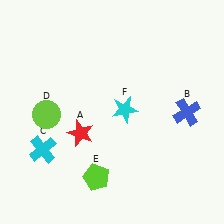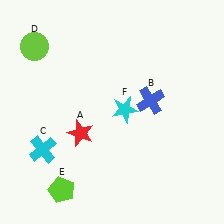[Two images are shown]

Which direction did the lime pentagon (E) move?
The lime pentagon (E) moved left.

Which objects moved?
The objects that moved are: the blue cross (B), the lime circle (D), the lime pentagon (E).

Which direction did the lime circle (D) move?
The lime circle (D) moved up.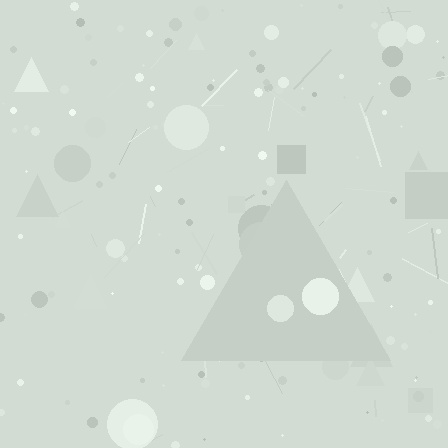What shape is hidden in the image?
A triangle is hidden in the image.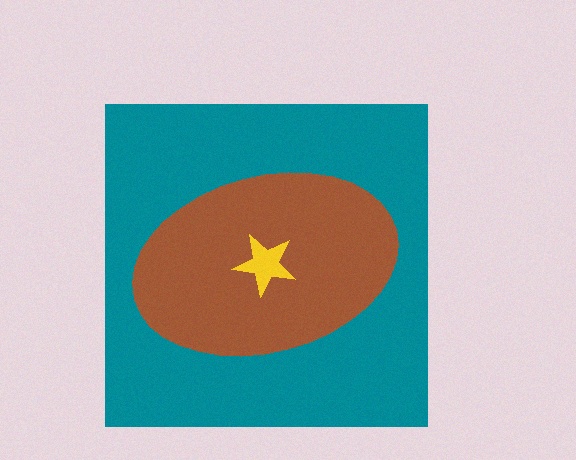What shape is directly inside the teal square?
The brown ellipse.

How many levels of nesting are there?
3.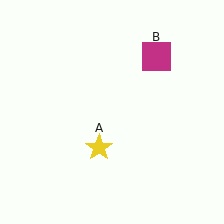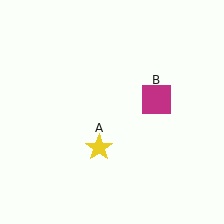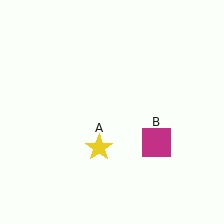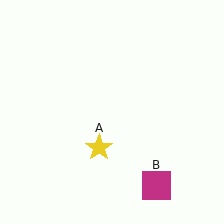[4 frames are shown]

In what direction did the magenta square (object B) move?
The magenta square (object B) moved down.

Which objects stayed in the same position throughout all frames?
Yellow star (object A) remained stationary.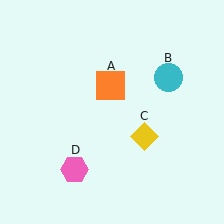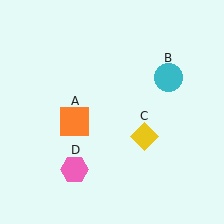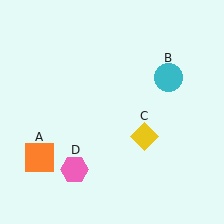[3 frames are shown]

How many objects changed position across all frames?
1 object changed position: orange square (object A).